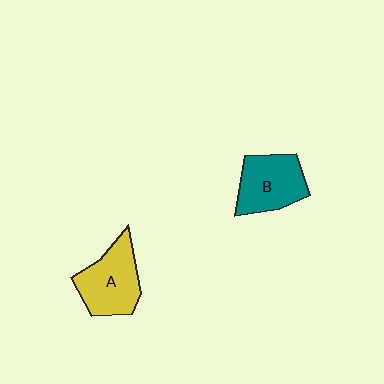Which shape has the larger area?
Shape A (yellow).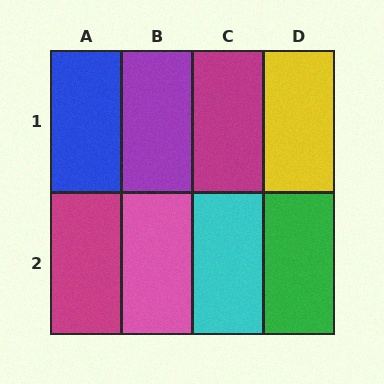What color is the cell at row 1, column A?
Blue.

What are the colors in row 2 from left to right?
Magenta, pink, cyan, green.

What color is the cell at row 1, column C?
Magenta.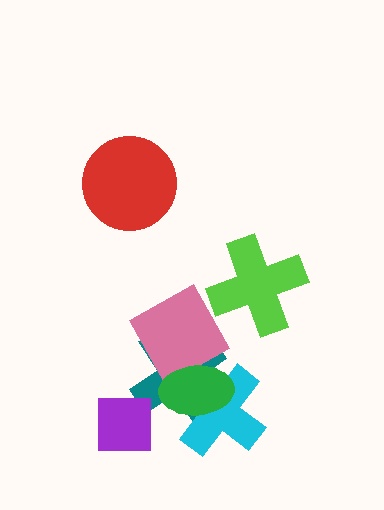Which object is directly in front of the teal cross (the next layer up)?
The cyan cross is directly in front of the teal cross.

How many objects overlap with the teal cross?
3 objects overlap with the teal cross.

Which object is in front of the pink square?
The green ellipse is in front of the pink square.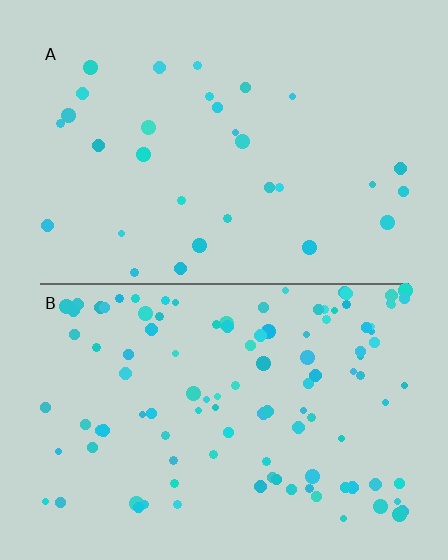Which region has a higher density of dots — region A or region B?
B (the bottom).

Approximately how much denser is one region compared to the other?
Approximately 3.6× — region B over region A.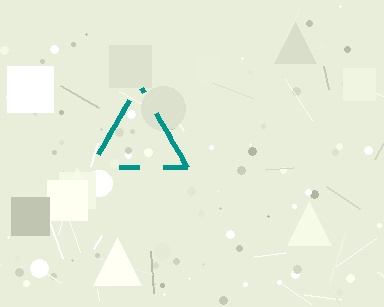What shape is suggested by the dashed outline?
The dashed outline suggests a triangle.